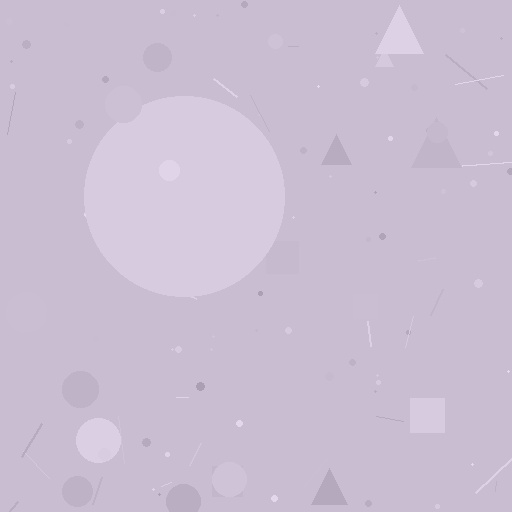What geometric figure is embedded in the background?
A circle is embedded in the background.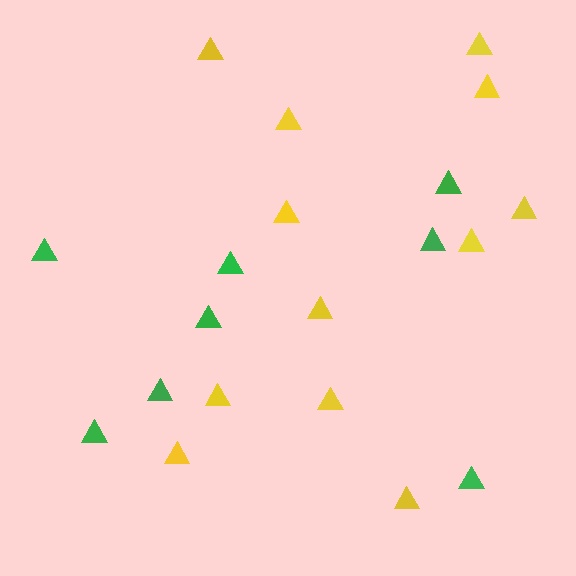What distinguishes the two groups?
There are 2 groups: one group of yellow triangles (12) and one group of green triangles (8).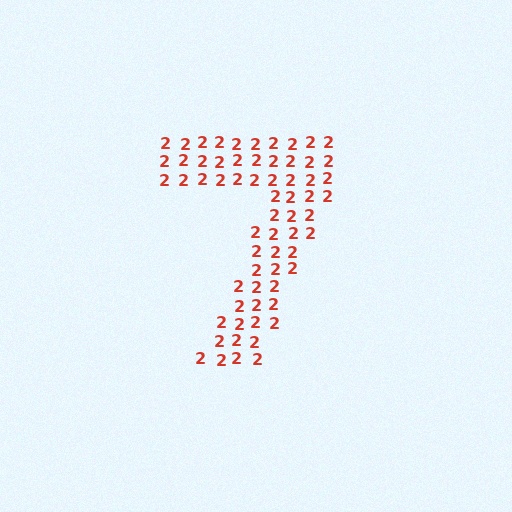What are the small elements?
The small elements are digit 2's.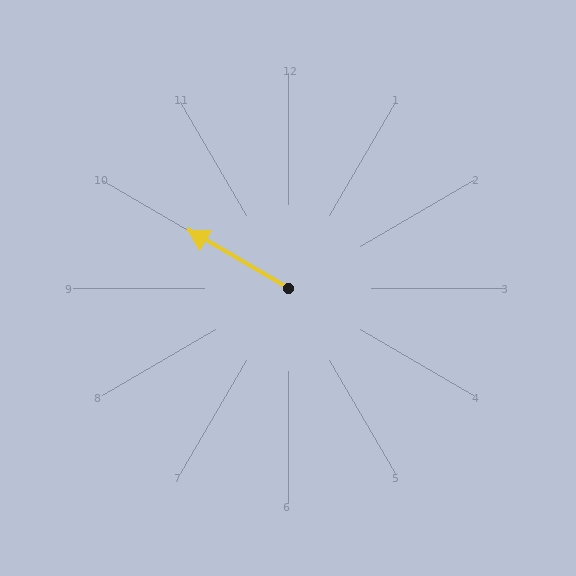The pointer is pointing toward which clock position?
Roughly 10 o'clock.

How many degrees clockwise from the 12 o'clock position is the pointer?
Approximately 300 degrees.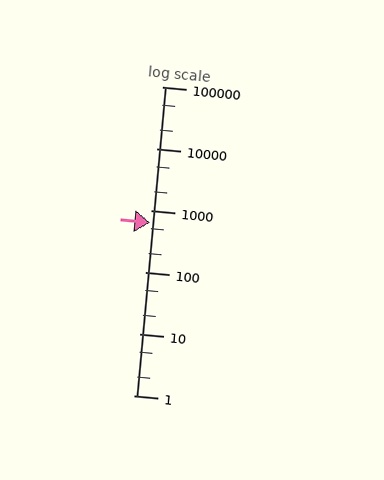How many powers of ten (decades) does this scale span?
The scale spans 5 decades, from 1 to 100000.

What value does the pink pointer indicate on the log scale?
The pointer indicates approximately 640.